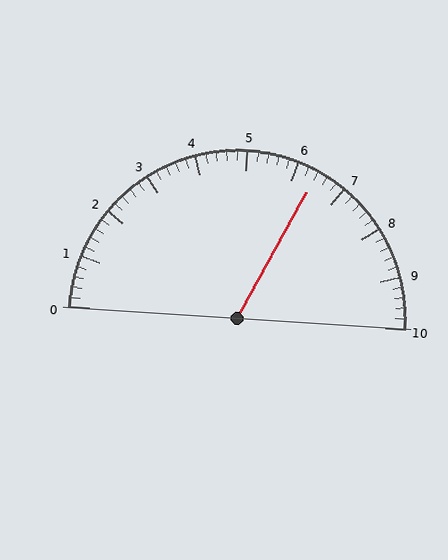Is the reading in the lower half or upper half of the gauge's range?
The reading is in the upper half of the range (0 to 10).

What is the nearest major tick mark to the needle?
The nearest major tick mark is 6.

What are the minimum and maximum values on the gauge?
The gauge ranges from 0 to 10.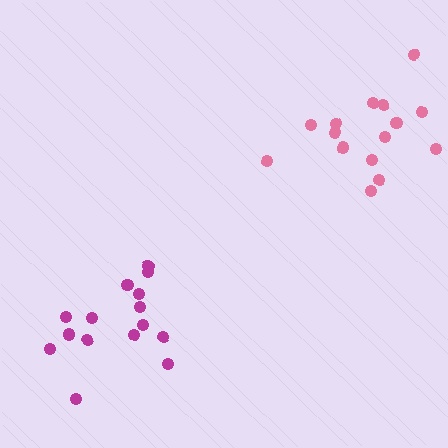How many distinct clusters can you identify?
There are 2 distinct clusters.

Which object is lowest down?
The magenta cluster is bottommost.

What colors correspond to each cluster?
The clusters are colored: pink, magenta.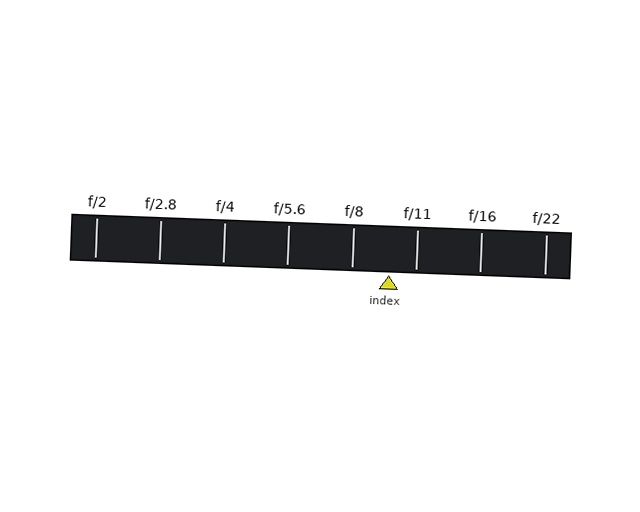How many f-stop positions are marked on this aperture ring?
There are 8 f-stop positions marked.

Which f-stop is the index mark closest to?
The index mark is closest to f/11.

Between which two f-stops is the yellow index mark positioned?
The index mark is between f/8 and f/11.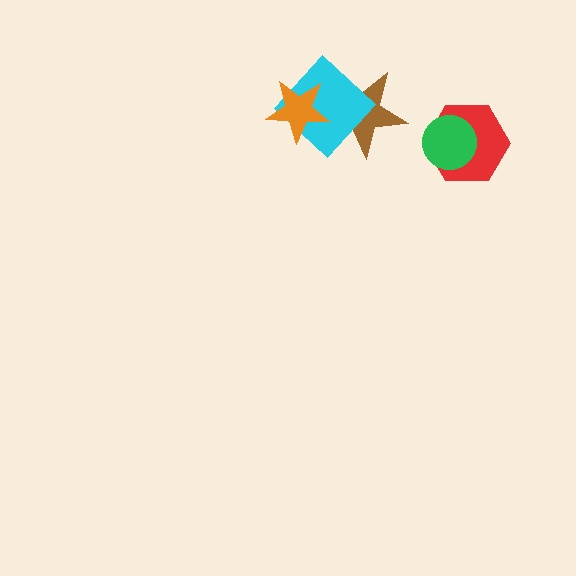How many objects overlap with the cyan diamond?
2 objects overlap with the cyan diamond.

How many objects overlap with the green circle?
1 object overlaps with the green circle.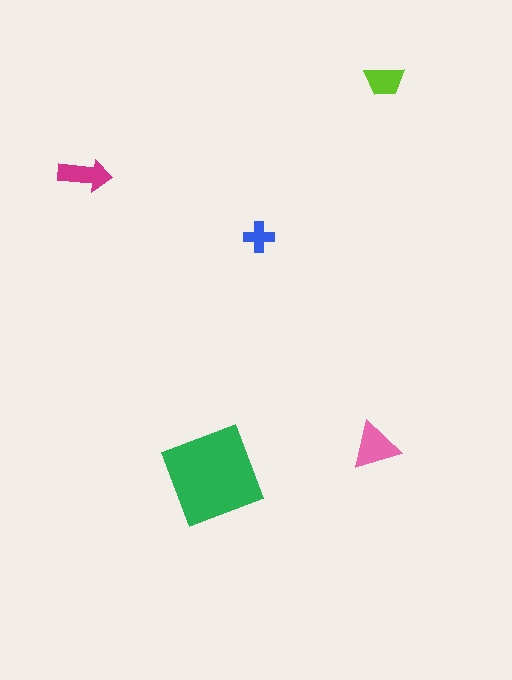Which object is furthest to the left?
The magenta arrow is leftmost.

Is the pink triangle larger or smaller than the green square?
Smaller.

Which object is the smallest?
The blue cross.